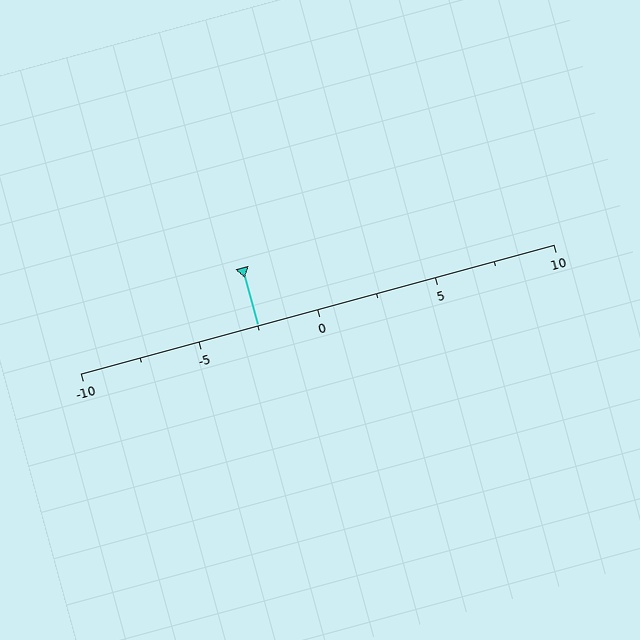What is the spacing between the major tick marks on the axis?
The major ticks are spaced 5 apart.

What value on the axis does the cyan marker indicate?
The marker indicates approximately -2.5.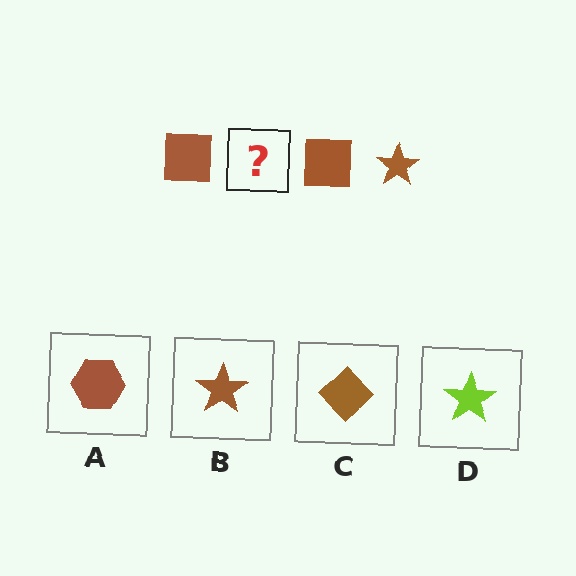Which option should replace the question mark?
Option B.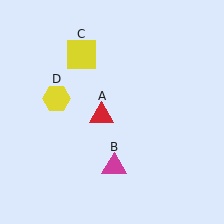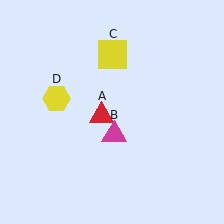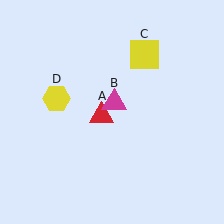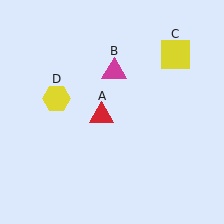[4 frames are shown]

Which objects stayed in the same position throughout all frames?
Red triangle (object A) and yellow hexagon (object D) remained stationary.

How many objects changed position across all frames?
2 objects changed position: magenta triangle (object B), yellow square (object C).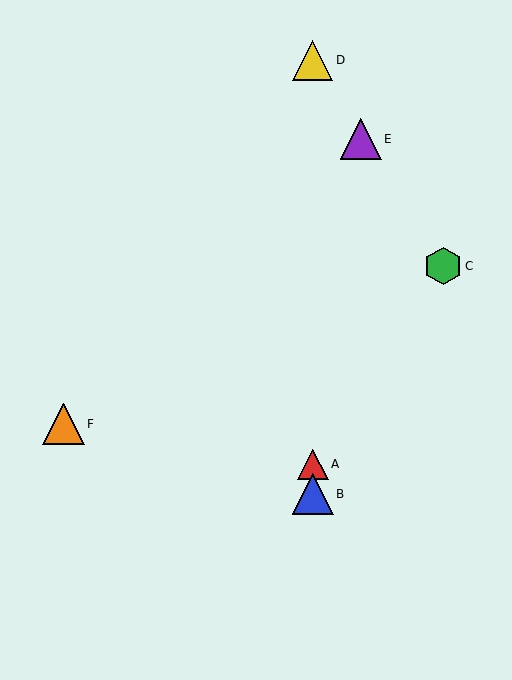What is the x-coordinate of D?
Object D is at x≈313.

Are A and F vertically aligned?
No, A is at x≈313 and F is at x≈63.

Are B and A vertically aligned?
Yes, both are at x≈313.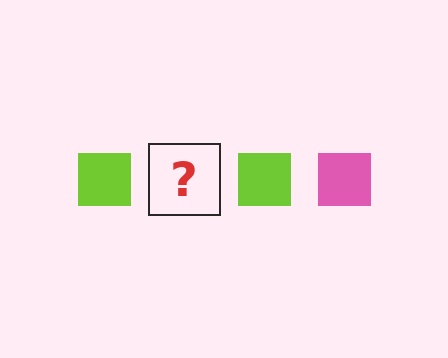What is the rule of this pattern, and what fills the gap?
The rule is that the pattern cycles through lime, pink squares. The gap should be filled with a pink square.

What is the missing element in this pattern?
The missing element is a pink square.